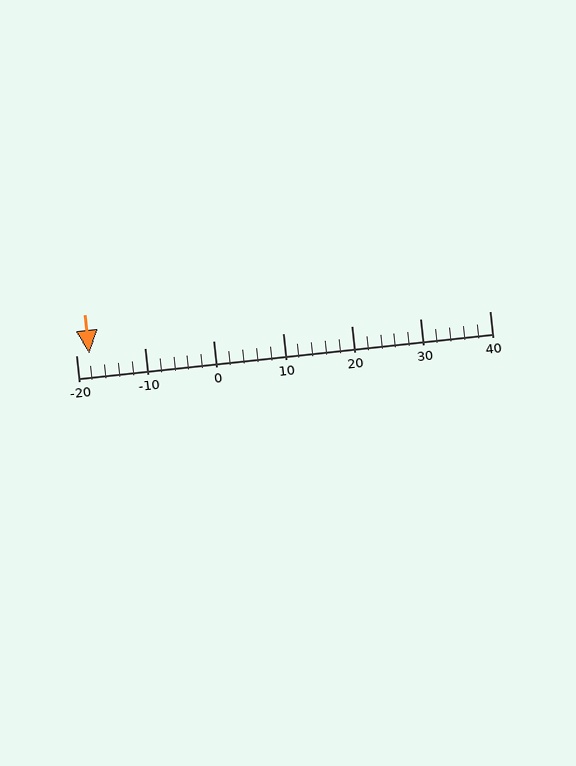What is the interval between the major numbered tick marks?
The major tick marks are spaced 10 units apart.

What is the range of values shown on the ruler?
The ruler shows values from -20 to 40.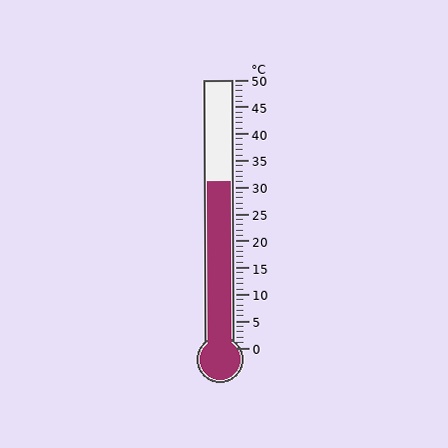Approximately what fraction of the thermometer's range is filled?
The thermometer is filled to approximately 60% of its range.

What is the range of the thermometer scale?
The thermometer scale ranges from 0°C to 50°C.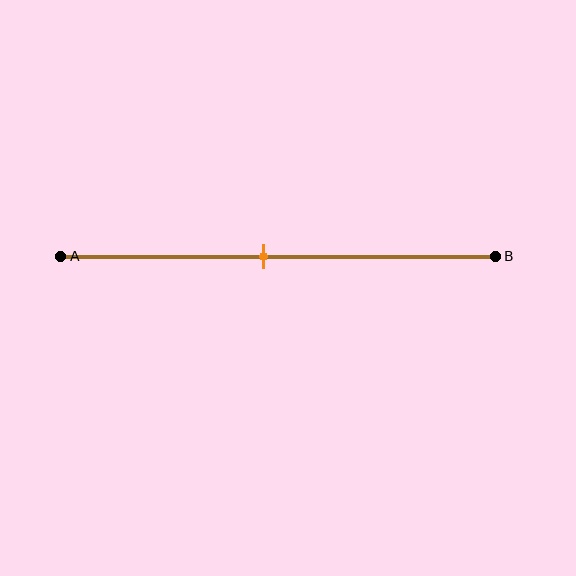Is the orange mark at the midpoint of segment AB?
No, the mark is at about 45% from A, not at the 50% midpoint.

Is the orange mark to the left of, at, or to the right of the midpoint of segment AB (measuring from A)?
The orange mark is to the left of the midpoint of segment AB.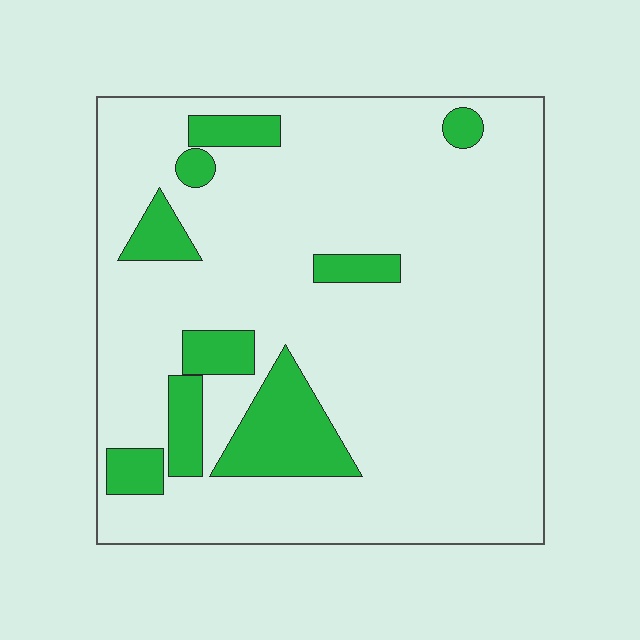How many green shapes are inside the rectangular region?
9.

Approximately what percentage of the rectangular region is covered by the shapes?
Approximately 15%.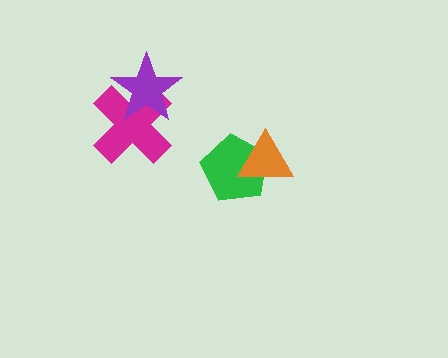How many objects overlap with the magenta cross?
1 object overlaps with the magenta cross.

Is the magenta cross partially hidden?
Yes, it is partially covered by another shape.